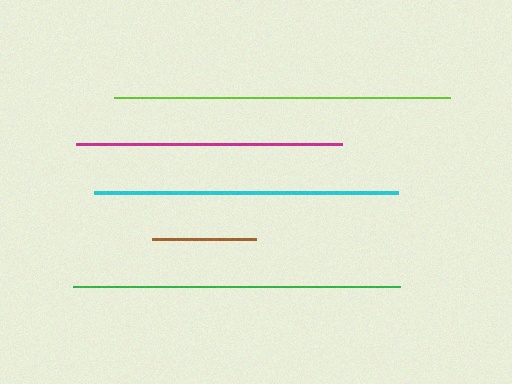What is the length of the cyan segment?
The cyan segment is approximately 304 pixels long.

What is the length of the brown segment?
The brown segment is approximately 104 pixels long.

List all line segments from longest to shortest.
From longest to shortest: lime, green, cyan, magenta, brown.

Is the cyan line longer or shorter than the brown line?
The cyan line is longer than the brown line.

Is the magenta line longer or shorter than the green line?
The green line is longer than the magenta line.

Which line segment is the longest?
The lime line is the longest at approximately 335 pixels.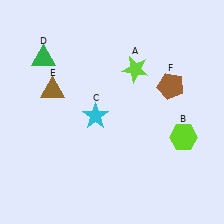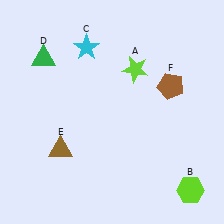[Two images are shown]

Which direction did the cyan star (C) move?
The cyan star (C) moved up.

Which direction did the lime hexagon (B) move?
The lime hexagon (B) moved down.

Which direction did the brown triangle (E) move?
The brown triangle (E) moved down.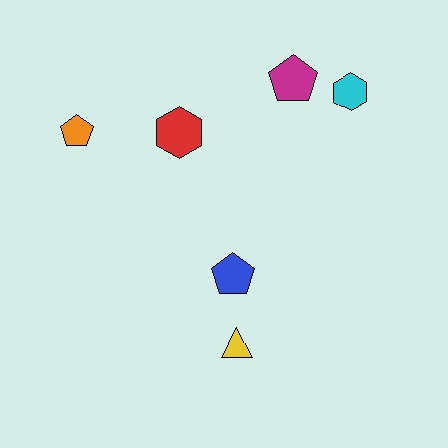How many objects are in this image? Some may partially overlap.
There are 6 objects.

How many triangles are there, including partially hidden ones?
There is 1 triangle.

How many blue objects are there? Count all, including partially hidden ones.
There is 1 blue object.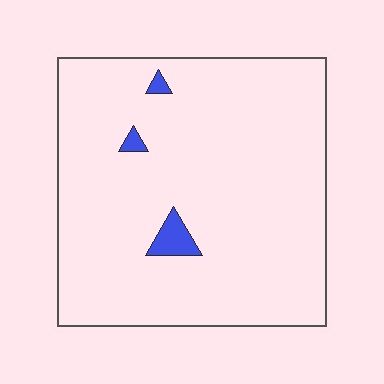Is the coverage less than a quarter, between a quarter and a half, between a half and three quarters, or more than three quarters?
Less than a quarter.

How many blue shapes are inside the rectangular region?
3.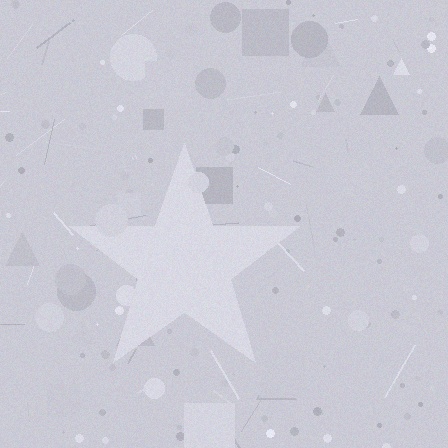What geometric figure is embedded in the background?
A star is embedded in the background.